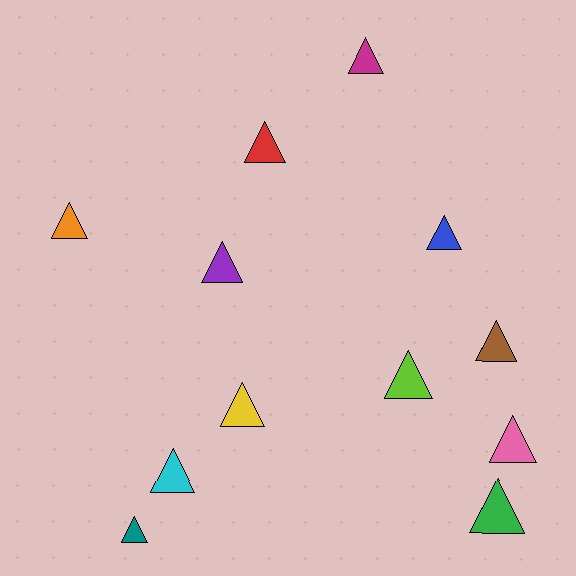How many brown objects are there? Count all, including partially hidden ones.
There is 1 brown object.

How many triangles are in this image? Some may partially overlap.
There are 12 triangles.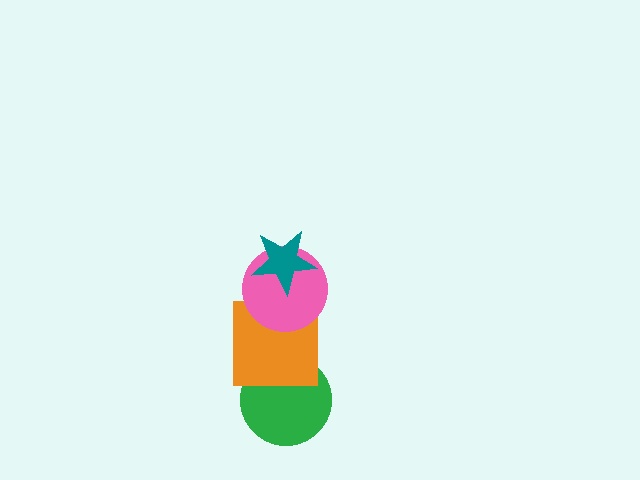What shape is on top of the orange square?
The pink circle is on top of the orange square.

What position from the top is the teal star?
The teal star is 1st from the top.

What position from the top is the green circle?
The green circle is 4th from the top.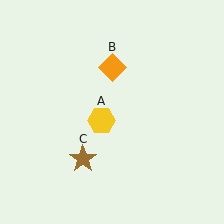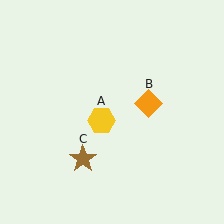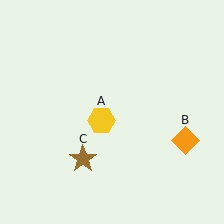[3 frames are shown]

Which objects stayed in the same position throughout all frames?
Yellow hexagon (object A) and brown star (object C) remained stationary.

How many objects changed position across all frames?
1 object changed position: orange diamond (object B).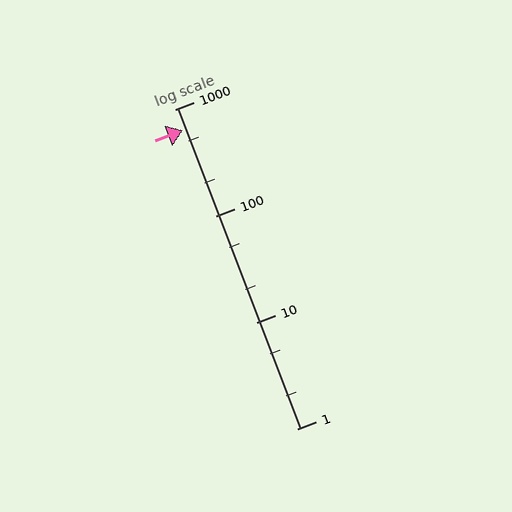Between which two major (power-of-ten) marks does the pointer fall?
The pointer is between 100 and 1000.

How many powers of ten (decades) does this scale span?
The scale spans 3 decades, from 1 to 1000.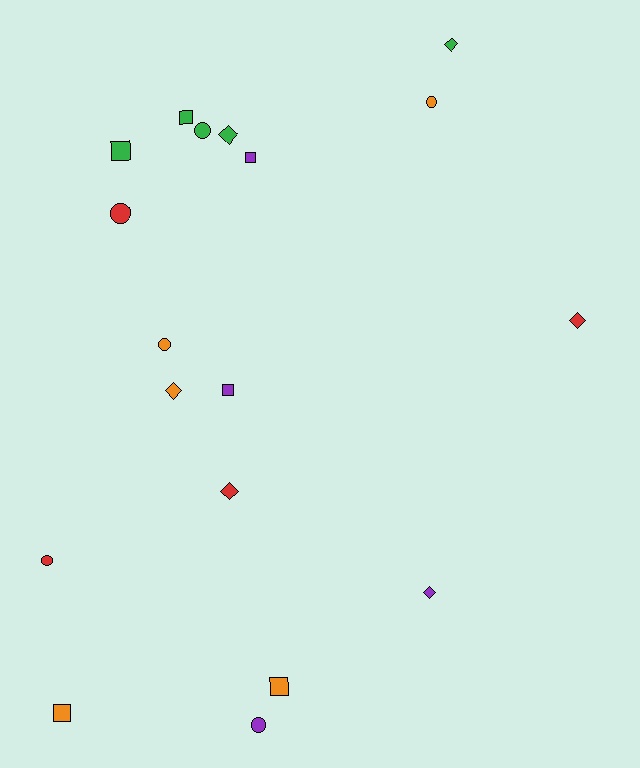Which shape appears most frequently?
Diamond, with 6 objects.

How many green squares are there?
There are 2 green squares.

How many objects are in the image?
There are 18 objects.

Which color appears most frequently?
Green, with 5 objects.